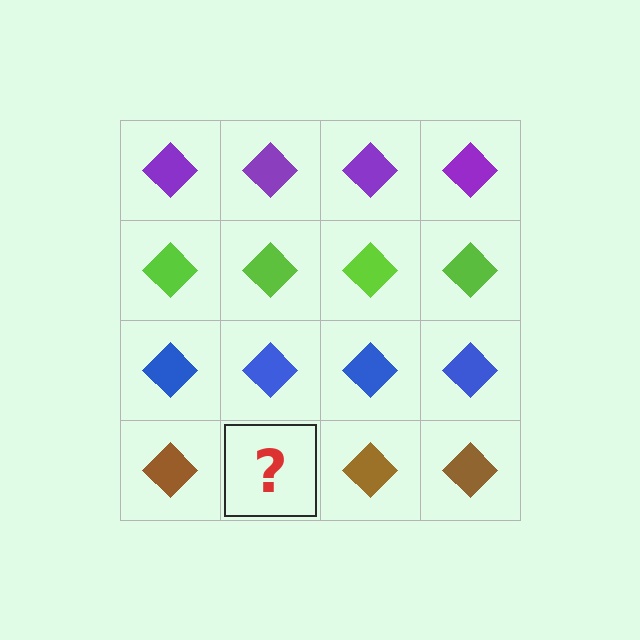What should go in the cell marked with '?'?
The missing cell should contain a brown diamond.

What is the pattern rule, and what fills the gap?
The rule is that each row has a consistent color. The gap should be filled with a brown diamond.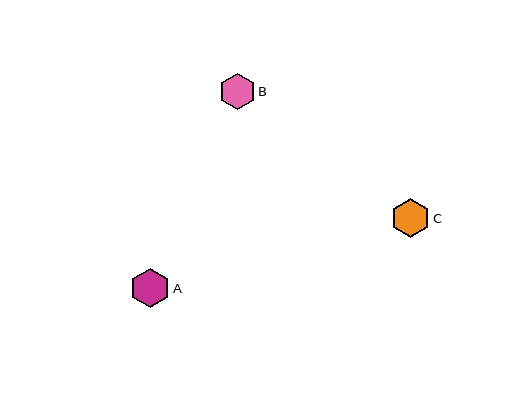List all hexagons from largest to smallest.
From largest to smallest: A, C, B.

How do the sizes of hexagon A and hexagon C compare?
Hexagon A and hexagon C are approximately the same size.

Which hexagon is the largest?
Hexagon A is the largest with a size of approximately 40 pixels.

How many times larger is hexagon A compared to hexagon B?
Hexagon A is approximately 1.1 times the size of hexagon B.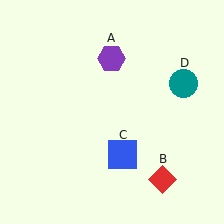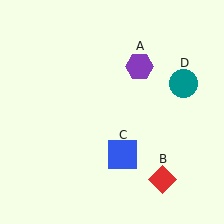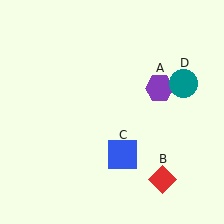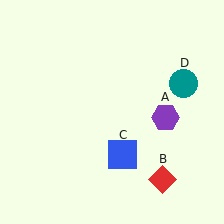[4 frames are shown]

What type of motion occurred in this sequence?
The purple hexagon (object A) rotated clockwise around the center of the scene.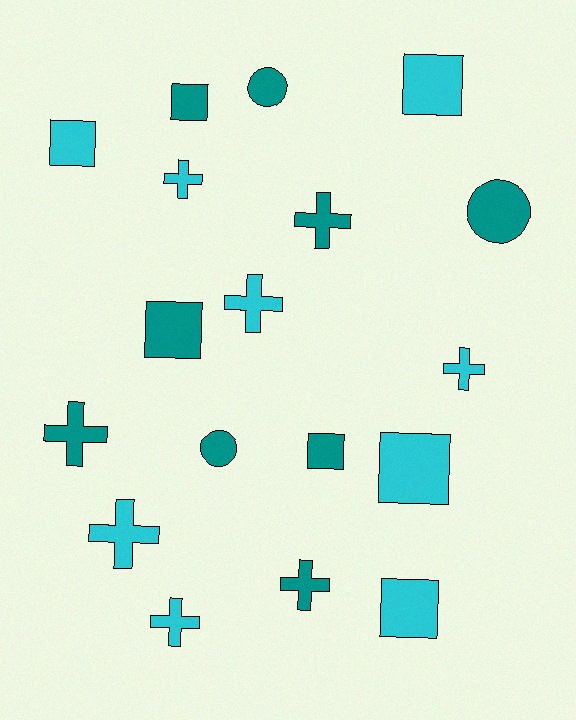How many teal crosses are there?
There are 3 teal crosses.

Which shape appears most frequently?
Cross, with 8 objects.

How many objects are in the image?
There are 18 objects.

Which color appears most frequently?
Teal, with 9 objects.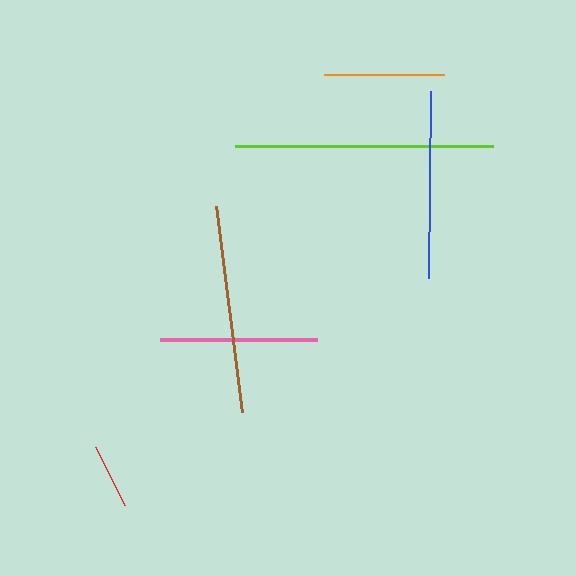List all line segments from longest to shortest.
From longest to shortest: lime, brown, blue, pink, orange, red.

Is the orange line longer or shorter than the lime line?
The lime line is longer than the orange line.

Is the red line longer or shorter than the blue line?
The blue line is longer than the red line.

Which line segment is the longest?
The lime line is the longest at approximately 258 pixels.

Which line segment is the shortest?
The red line is the shortest at approximately 65 pixels.